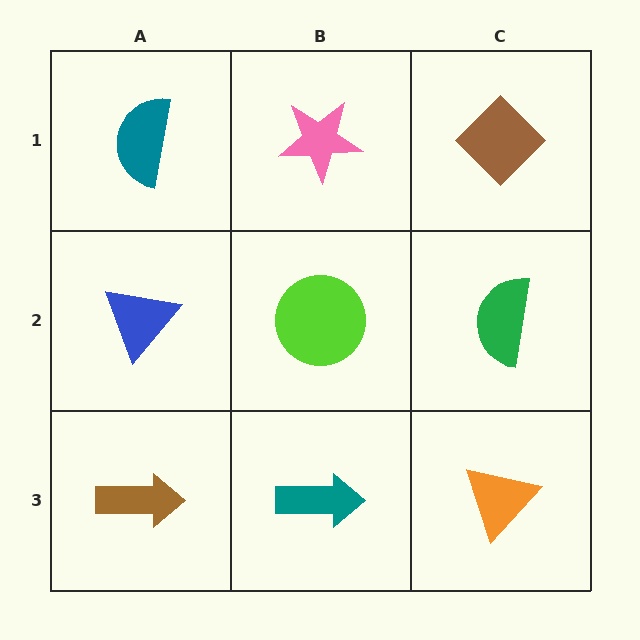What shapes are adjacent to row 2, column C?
A brown diamond (row 1, column C), an orange triangle (row 3, column C), a lime circle (row 2, column B).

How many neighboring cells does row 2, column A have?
3.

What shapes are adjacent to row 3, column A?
A blue triangle (row 2, column A), a teal arrow (row 3, column B).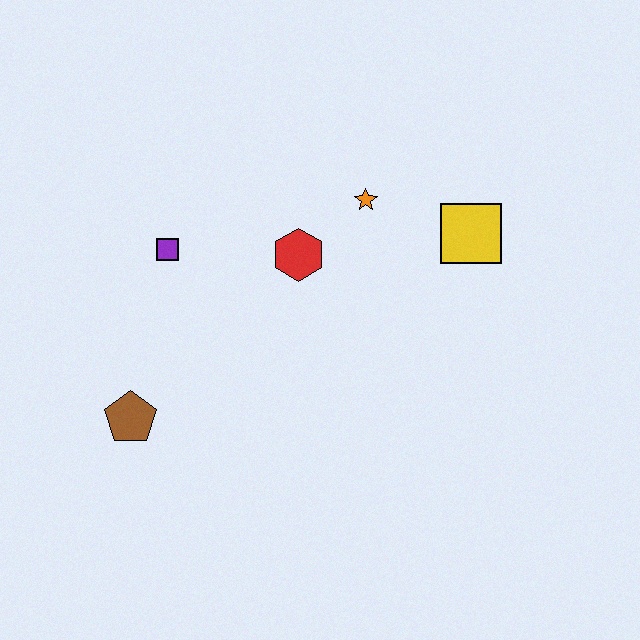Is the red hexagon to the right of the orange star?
No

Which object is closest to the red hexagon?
The orange star is closest to the red hexagon.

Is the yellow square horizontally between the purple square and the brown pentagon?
No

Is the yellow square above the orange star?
No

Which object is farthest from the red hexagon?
The brown pentagon is farthest from the red hexagon.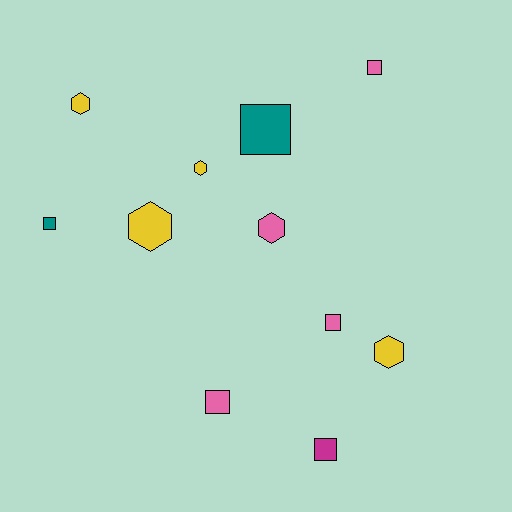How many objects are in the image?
There are 11 objects.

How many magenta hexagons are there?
There are no magenta hexagons.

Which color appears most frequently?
Pink, with 4 objects.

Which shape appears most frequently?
Square, with 6 objects.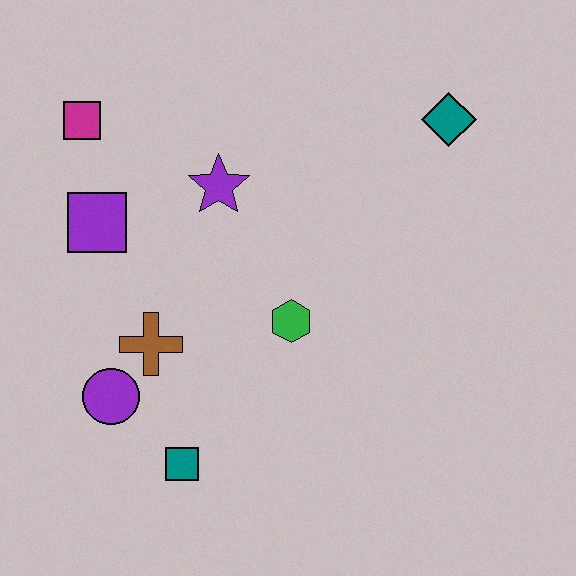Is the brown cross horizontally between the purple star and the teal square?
No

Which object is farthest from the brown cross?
The teal diamond is farthest from the brown cross.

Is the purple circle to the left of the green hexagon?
Yes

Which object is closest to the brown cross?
The purple circle is closest to the brown cross.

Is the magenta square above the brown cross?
Yes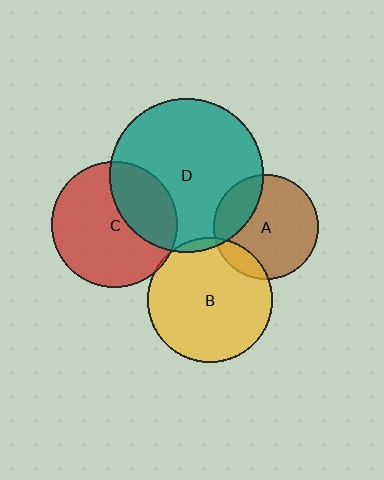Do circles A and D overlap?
Yes.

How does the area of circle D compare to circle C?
Approximately 1.5 times.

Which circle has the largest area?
Circle D (teal).